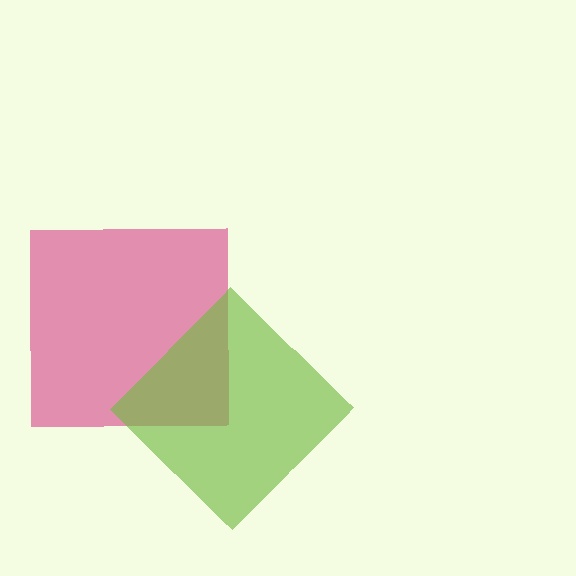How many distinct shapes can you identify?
There are 2 distinct shapes: a magenta square, a lime diamond.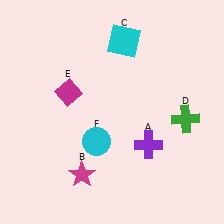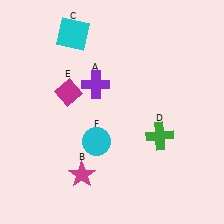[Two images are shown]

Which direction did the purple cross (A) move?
The purple cross (A) moved up.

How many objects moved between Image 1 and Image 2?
3 objects moved between the two images.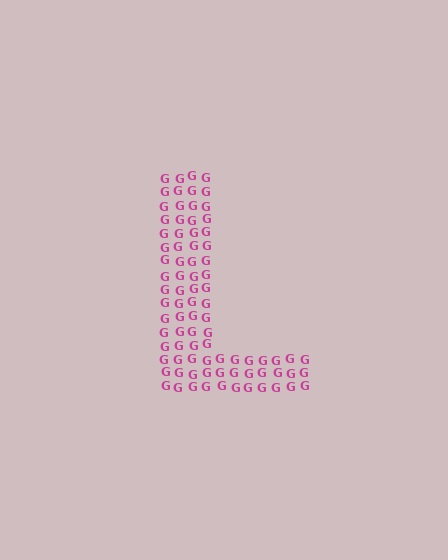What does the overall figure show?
The overall figure shows the letter L.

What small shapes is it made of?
It is made of small letter G's.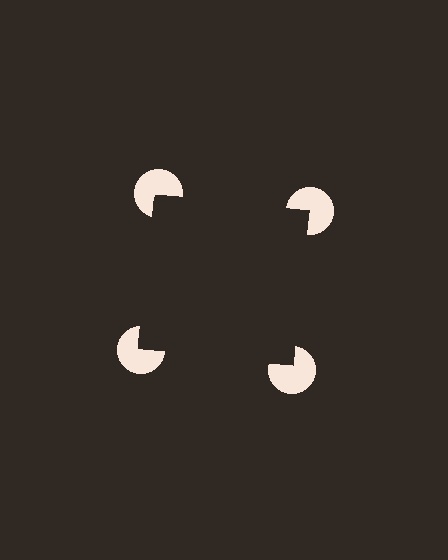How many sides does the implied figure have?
4 sides.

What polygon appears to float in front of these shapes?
An illusory square — its edges are inferred from the aligned wedge cuts in the pac-man discs, not physically drawn.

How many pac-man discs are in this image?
There are 4 — one at each vertex of the illusory square.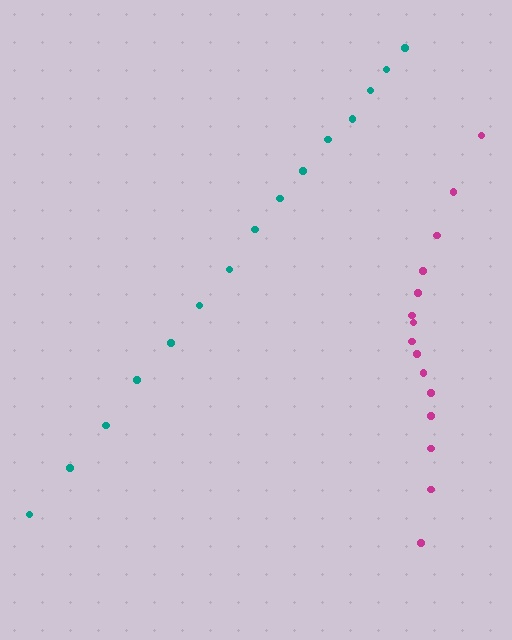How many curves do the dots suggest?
There are 2 distinct paths.